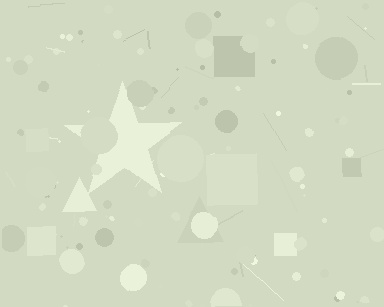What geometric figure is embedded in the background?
A star is embedded in the background.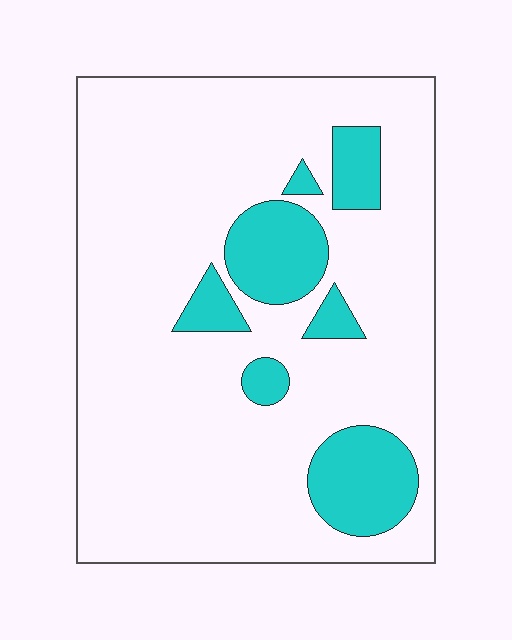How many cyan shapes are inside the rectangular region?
7.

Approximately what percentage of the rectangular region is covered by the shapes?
Approximately 15%.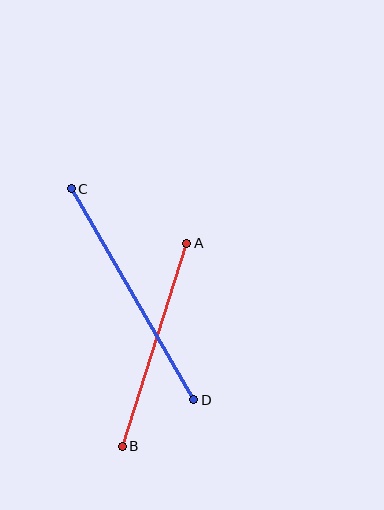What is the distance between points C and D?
The distance is approximately 244 pixels.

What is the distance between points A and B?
The distance is approximately 213 pixels.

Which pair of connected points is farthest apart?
Points C and D are farthest apart.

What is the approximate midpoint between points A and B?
The midpoint is at approximately (155, 345) pixels.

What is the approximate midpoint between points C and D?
The midpoint is at approximately (133, 294) pixels.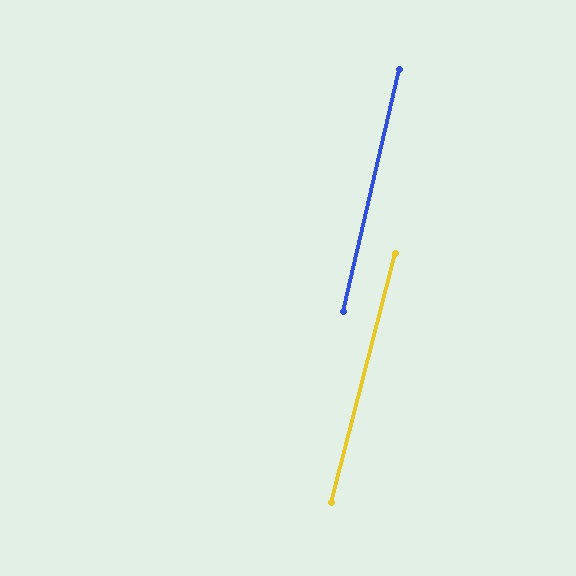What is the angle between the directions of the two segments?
Approximately 1 degree.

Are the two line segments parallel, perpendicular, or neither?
Parallel — their directions differ by only 1.5°.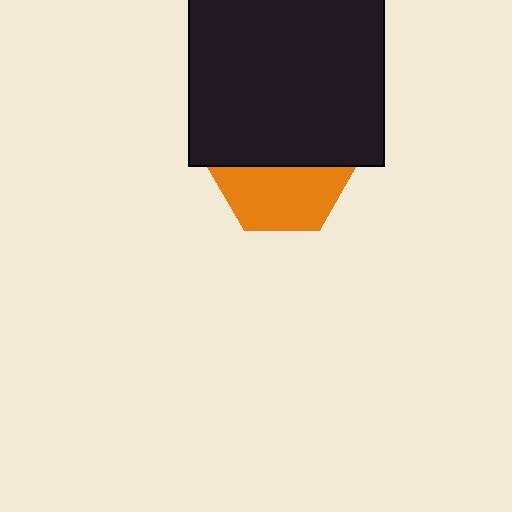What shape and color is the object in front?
The object in front is a black square.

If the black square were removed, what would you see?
You would see the complete orange hexagon.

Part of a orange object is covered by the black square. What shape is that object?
It is a hexagon.